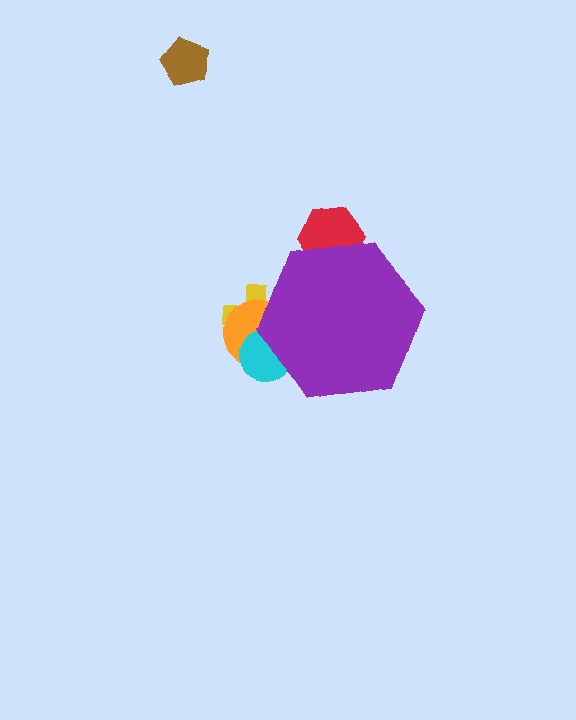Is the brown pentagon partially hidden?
No, the brown pentagon is fully visible.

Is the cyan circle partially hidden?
Yes, the cyan circle is partially hidden behind the purple hexagon.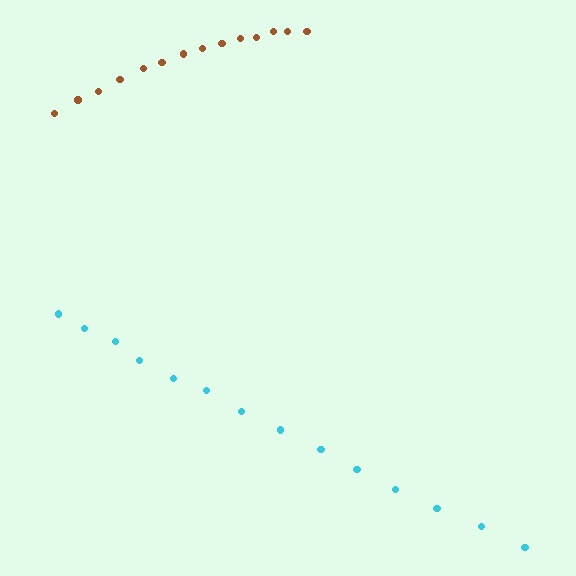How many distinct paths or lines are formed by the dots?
There are 2 distinct paths.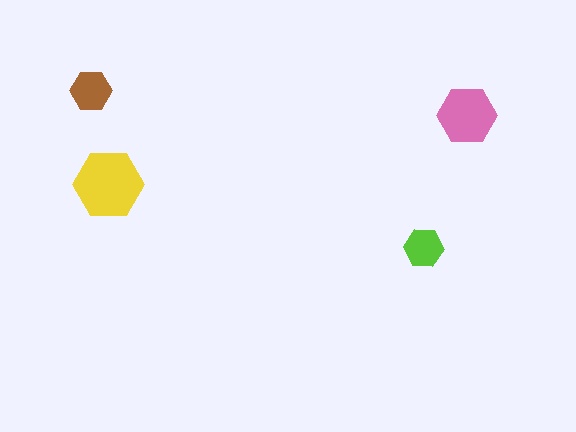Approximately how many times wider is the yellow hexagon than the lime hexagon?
About 2 times wider.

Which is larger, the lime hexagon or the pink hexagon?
The pink one.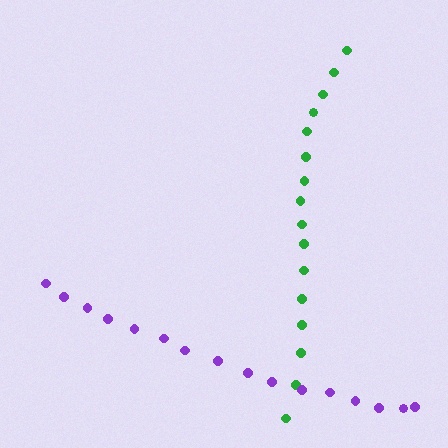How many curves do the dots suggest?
There are 2 distinct paths.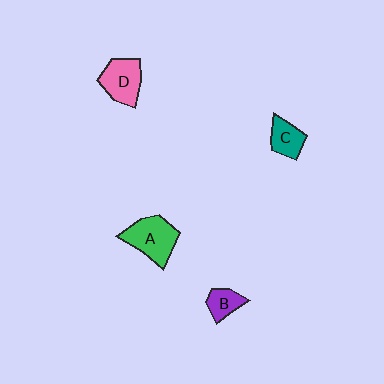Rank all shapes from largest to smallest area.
From largest to smallest: A (green), D (pink), C (teal), B (purple).